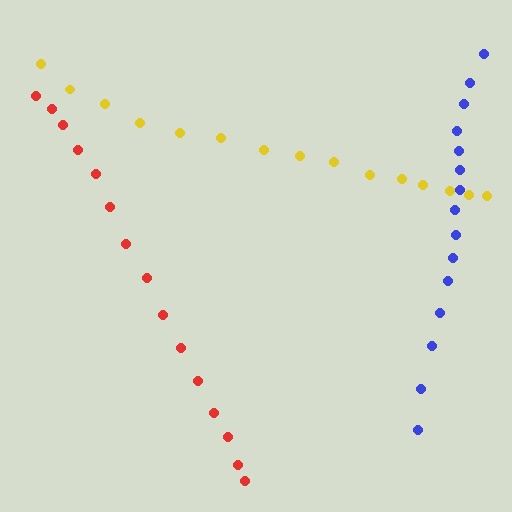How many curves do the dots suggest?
There are 3 distinct paths.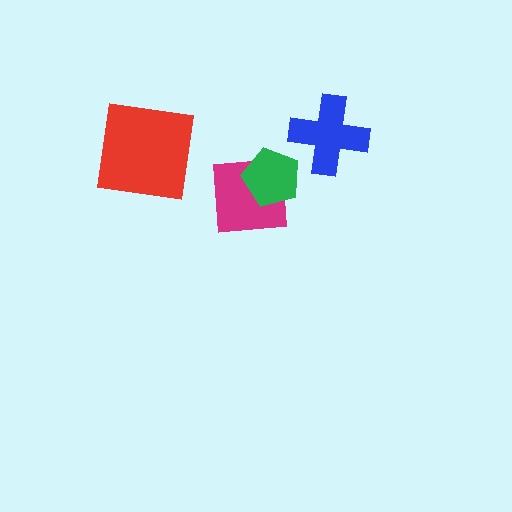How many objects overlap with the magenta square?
1 object overlaps with the magenta square.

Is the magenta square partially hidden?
Yes, it is partially covered by another shape.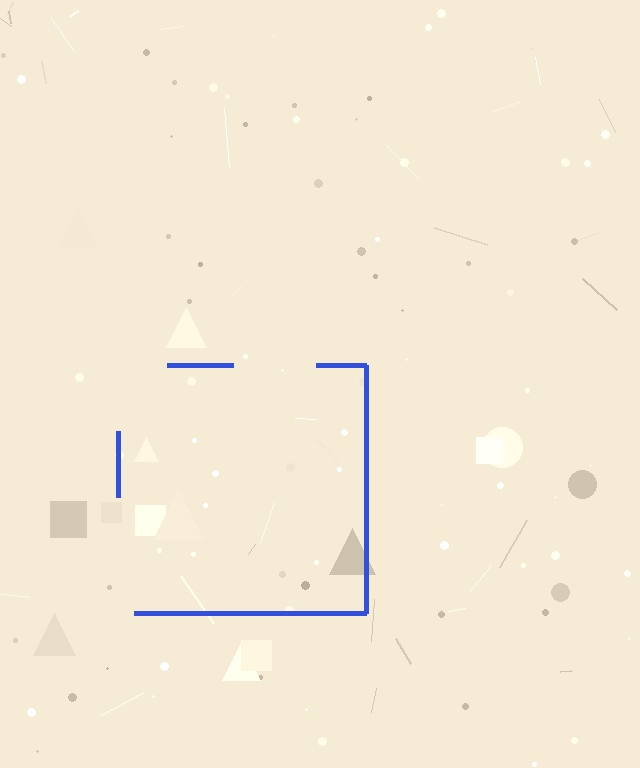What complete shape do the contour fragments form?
The contour fragments form a square.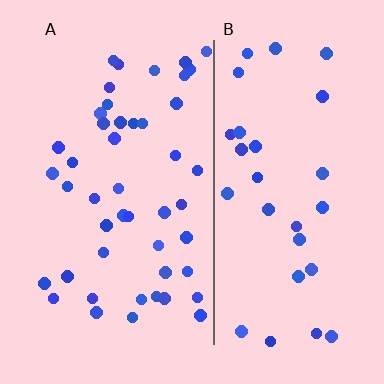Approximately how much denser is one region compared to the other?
Approximately 1.5× — region A over region B.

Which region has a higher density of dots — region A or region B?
A (the left).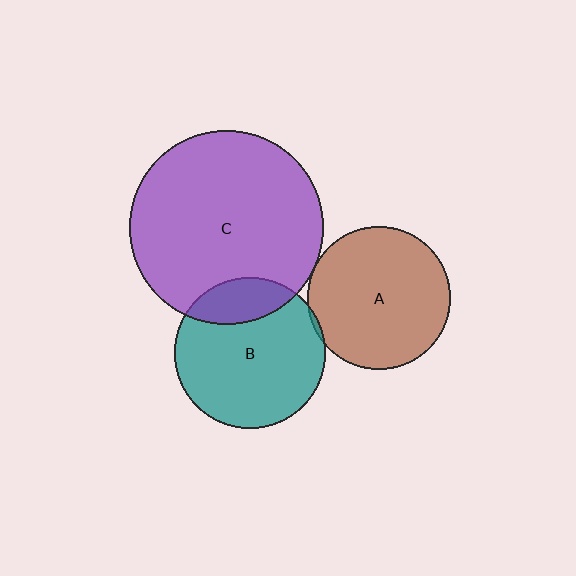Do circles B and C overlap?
Yes.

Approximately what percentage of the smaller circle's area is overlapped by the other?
Approximately 20%.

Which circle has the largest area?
Circle C (purple).